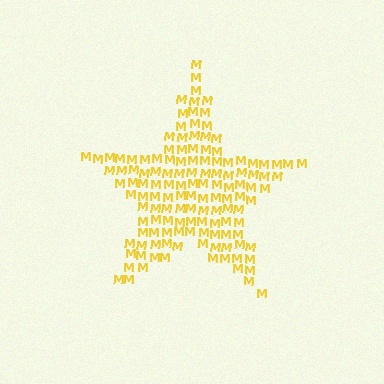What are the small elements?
The small elements are letter M's.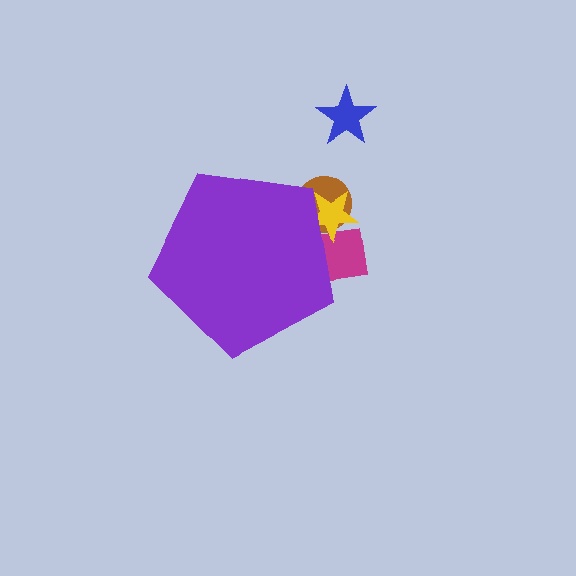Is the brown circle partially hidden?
Yes, the brown circle is partially hidden behind the purple pentagon.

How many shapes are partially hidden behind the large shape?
3 shapes are partially hidden.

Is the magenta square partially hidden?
Yes, the magenta square is partially hidden behind the purple pentagon.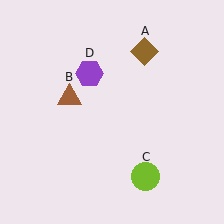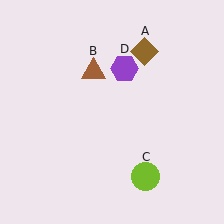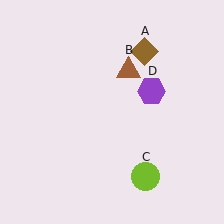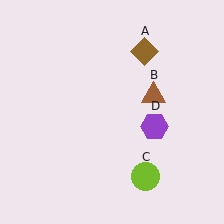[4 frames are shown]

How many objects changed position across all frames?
2 objects changed position: brown triangle (object B), purple hexagon (object D).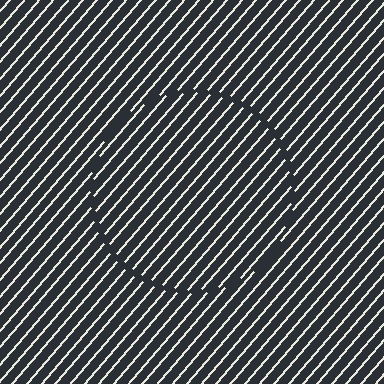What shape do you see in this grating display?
An illusory circle. The interior of the shape contains the same grating, shifted by half a period — the contour is defined by the phase discontinuity where line-ends from the inner and outer gratings abut.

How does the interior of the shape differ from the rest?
The interior of the shape contains the same grating, shifted by half a period — the contour is defined by the phase discontinuity where line-ends from the inner and outer gratings abut.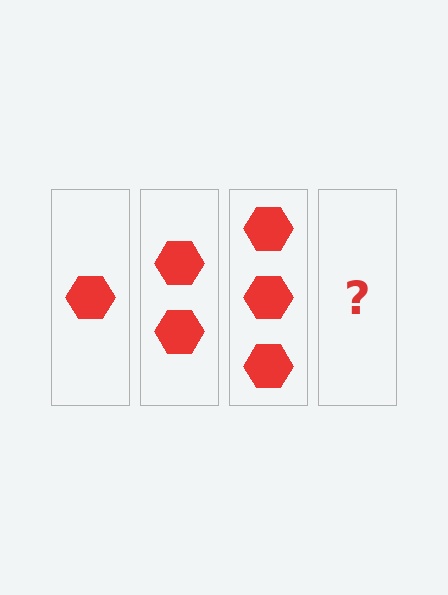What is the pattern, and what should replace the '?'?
The pattern is that each step adds one more hexagon. The '?' should be 4 hexagons.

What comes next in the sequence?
The next element should be 4 hexagons.